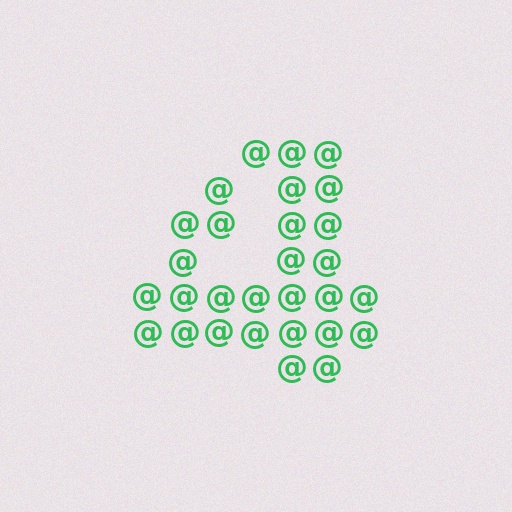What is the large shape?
The large shape is the digit 4.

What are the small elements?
The small elements are at signs.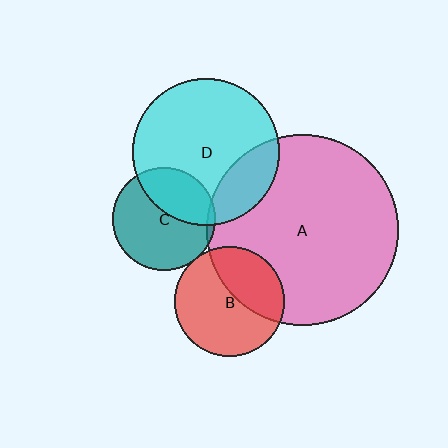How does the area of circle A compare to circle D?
Approximately 1.7 times.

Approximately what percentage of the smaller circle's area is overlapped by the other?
Approximately 5%.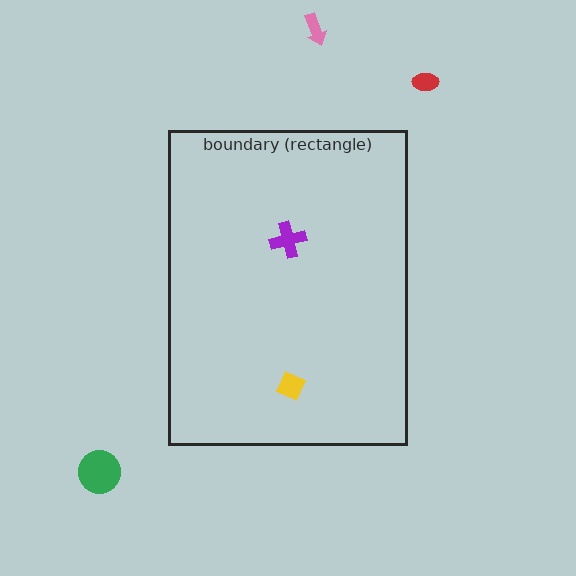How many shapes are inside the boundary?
2 inside, 3 outside.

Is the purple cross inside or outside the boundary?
Inside.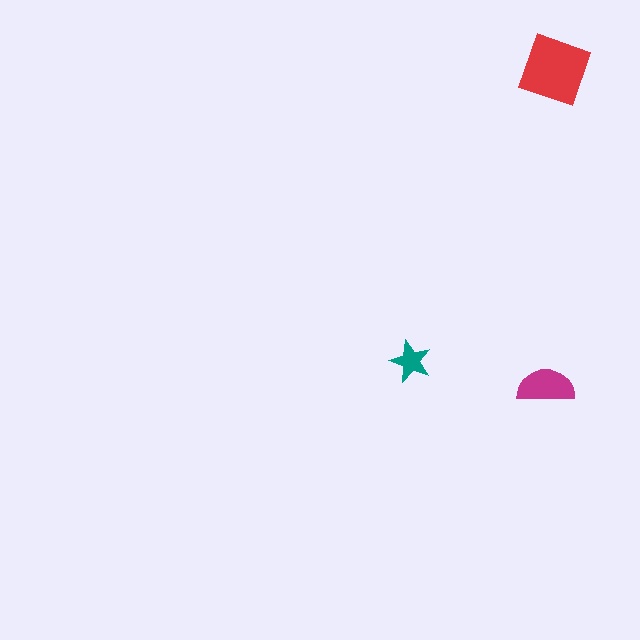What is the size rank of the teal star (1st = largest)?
3rd.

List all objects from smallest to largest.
The teal star, the magenta semicircle, the red square.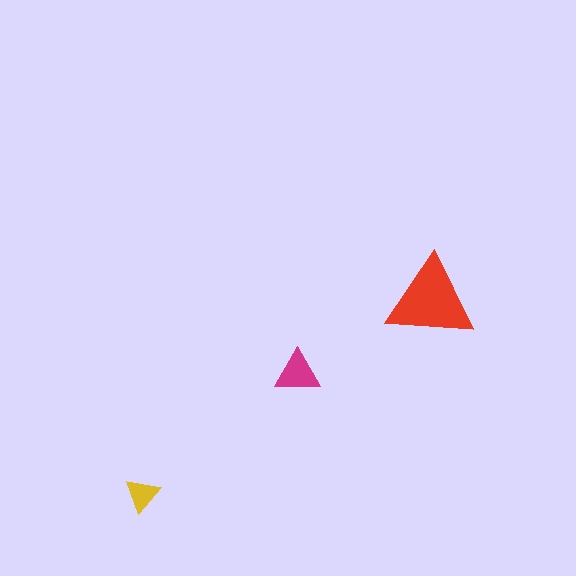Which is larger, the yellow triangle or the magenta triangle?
The magenta one.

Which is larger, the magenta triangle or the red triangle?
The red one.